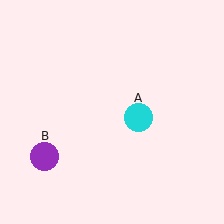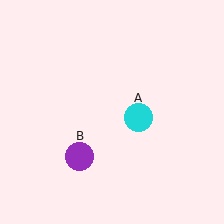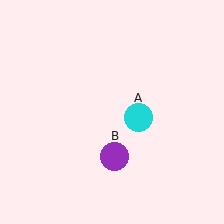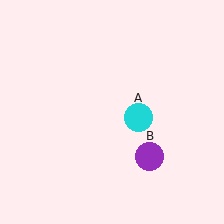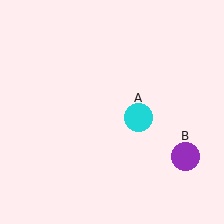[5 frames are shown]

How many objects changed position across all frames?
1 object changed position: purple circle (object B).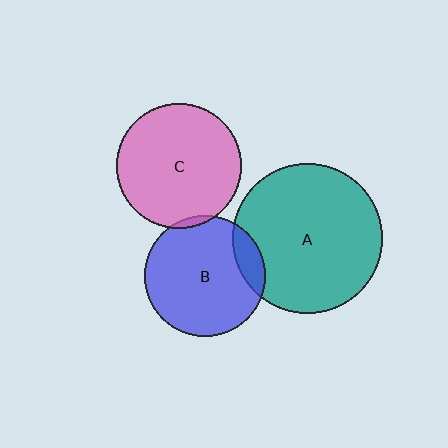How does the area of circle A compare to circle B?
Approximately 1.5 times.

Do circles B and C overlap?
Yes.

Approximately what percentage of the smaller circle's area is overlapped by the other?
Approximately 5%.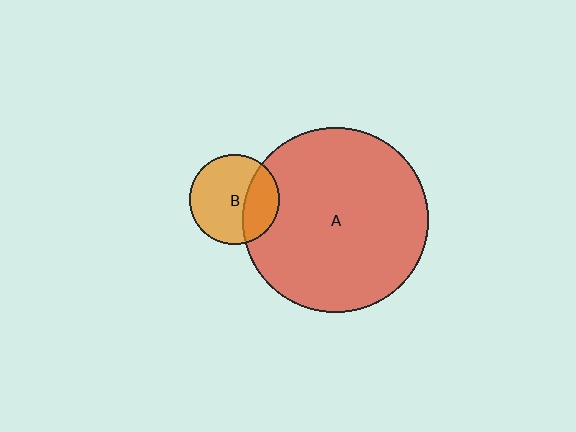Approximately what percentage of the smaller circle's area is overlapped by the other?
Approximately 30%.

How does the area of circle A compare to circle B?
Approximately 4.3 times.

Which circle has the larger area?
Circle A (red).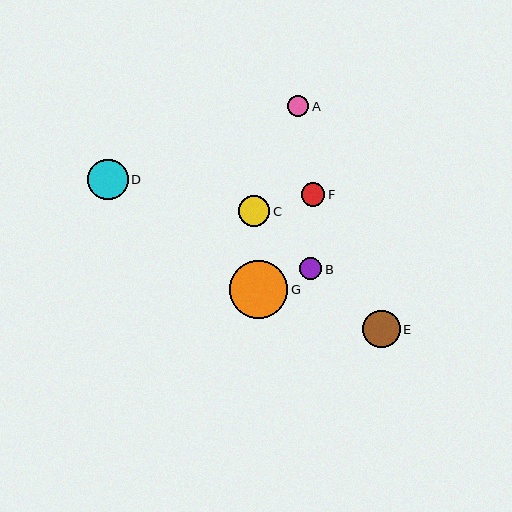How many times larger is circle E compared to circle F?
Circle E is approximately 1.6 times the size of circle F.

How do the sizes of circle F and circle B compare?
Circle F and circle B are approximately the same size.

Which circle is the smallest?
Circle A is the smallest with a size of approximately 21 pixels.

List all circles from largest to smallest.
From largest to smallest: G, D, E, C, F, B, A.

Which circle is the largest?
Circle G is the largest with a size of approximately 58 pixels.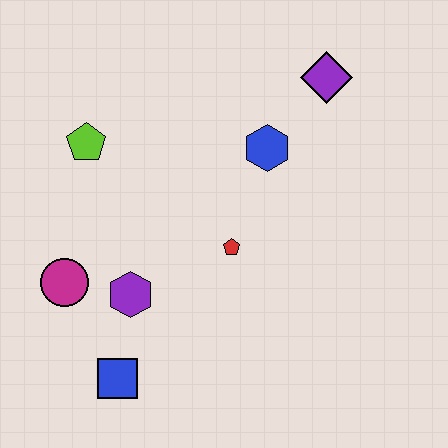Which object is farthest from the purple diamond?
The blue square is farthest from the purple diamond.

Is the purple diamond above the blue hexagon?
Yes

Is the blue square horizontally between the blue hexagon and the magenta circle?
Yes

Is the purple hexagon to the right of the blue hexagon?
No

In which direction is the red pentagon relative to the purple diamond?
The red pentagon is below the purple diamond.